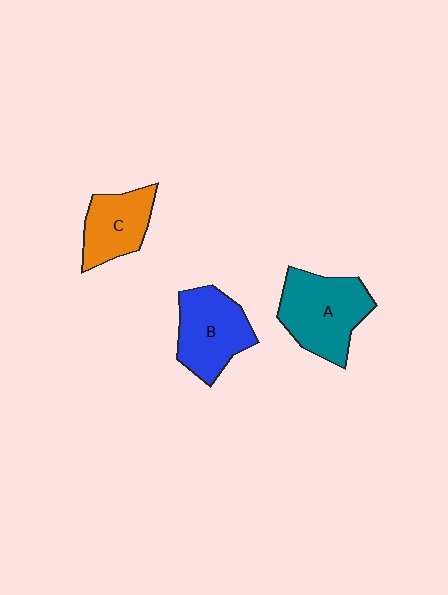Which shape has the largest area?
Shape A (teal).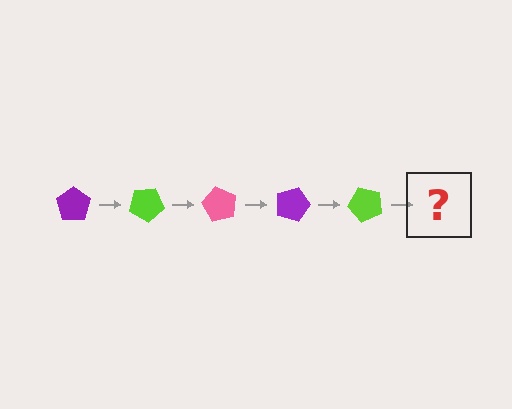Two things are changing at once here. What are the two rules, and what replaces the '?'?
The two rules are that it rotates 30 degrees each step and the color cycles through purple, lime, and pink. The '?' should be a pink pentagon, rotated 150 degrees from the start.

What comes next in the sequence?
The next element should be a pink pentagon, rotated 150 degrees from the start.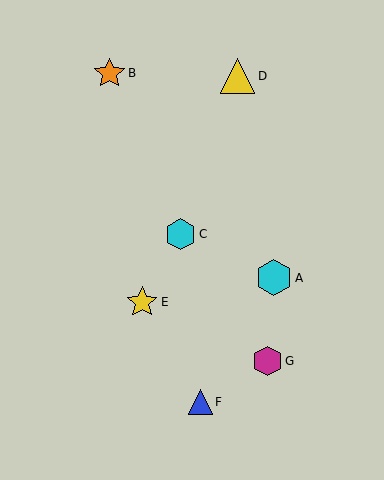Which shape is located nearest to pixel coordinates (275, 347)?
The magenta hexagon (labeled G) at (268, 361) is nearest to that location.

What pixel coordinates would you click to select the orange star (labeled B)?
Click at (109, 73) to select the orange star B.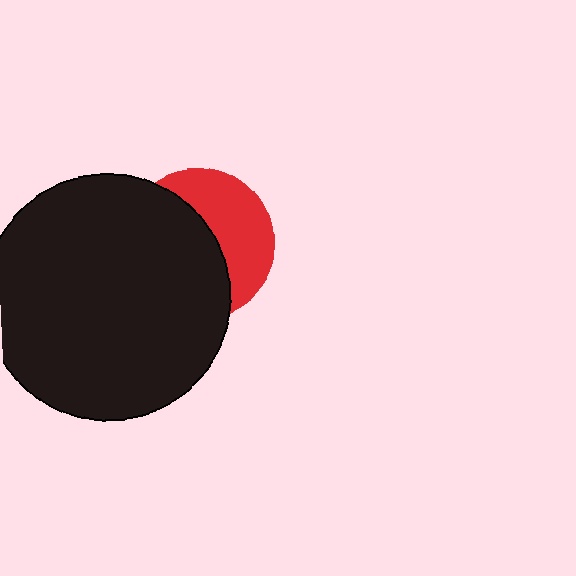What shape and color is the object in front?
The object in front is a black circle.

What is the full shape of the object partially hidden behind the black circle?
The partially hidden object is a red circle.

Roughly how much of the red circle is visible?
A small part of it is visible (roughly 42%).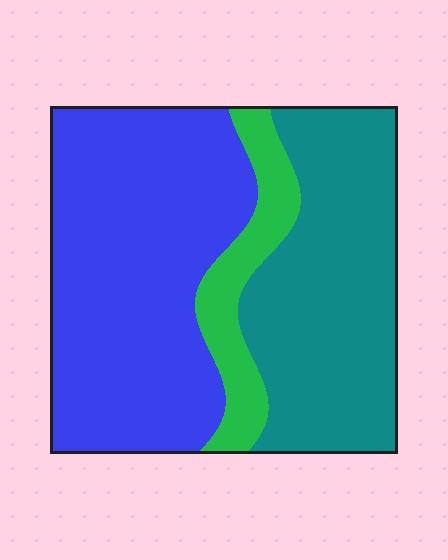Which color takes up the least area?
Green, at roughly 10%.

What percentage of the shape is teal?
Teal covers 37% of the shape.